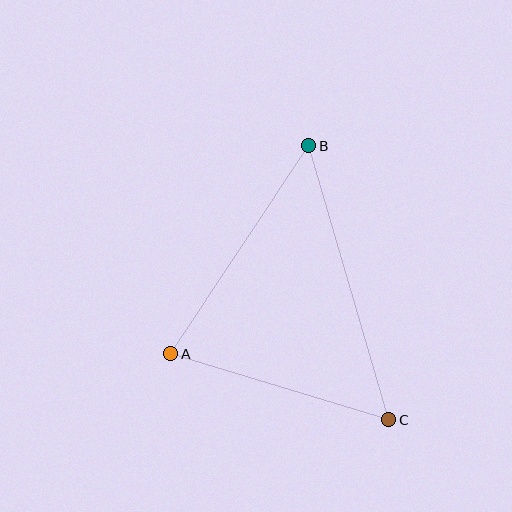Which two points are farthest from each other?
Points B and C are farthest from each other.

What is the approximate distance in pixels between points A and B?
The distance between A and B is approximately 250 pixels.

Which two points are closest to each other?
Points A and C are closest to each other.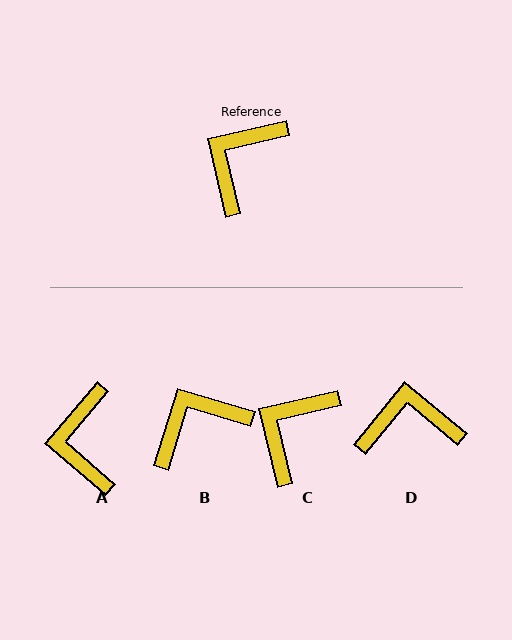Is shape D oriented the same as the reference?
No, it is off by about 52 degrees.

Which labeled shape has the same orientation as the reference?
C.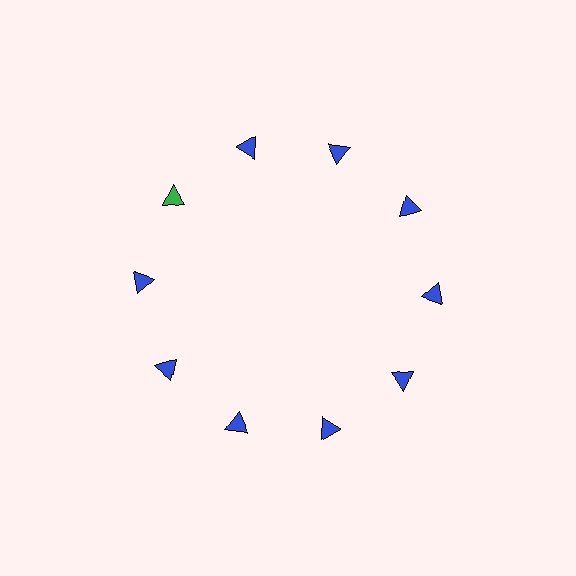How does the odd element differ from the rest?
It has a different color: green instead of blue.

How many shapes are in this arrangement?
There are 10 shapes arranged in a ring pattern.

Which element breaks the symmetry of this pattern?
The green triangle at roughly the 10 o'clock position breaks the symmetry. All other shapes are blue triangles.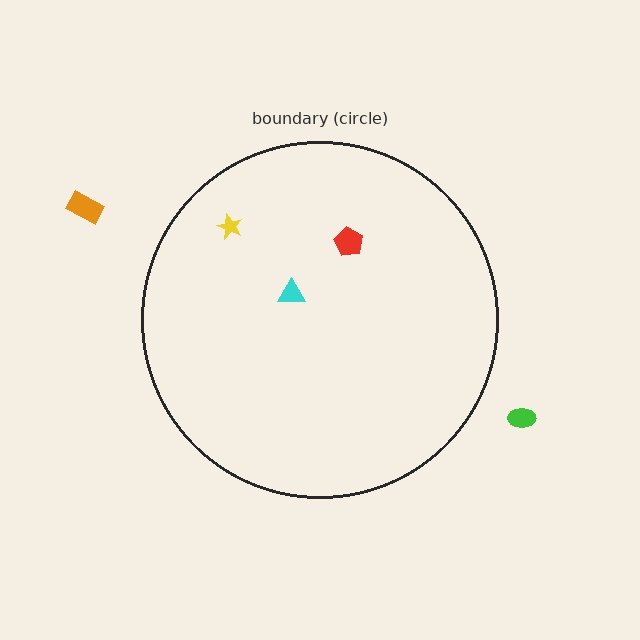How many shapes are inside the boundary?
3 inside, 2 outside.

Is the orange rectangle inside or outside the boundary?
Outside.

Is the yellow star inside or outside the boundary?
Inside.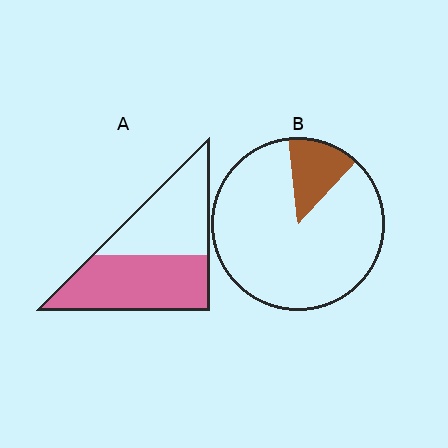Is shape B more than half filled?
No.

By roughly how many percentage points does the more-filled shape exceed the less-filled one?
By roughly 40 percentage points (A over B).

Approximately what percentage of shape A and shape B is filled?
A is approximately 55% and B is approximately 15%.